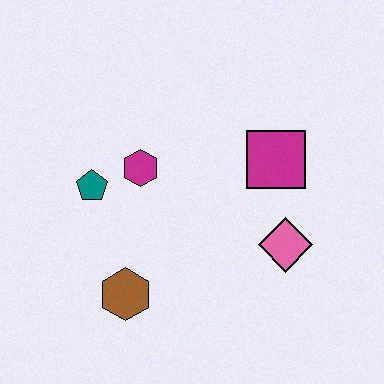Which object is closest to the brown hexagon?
The teal pentagon is closest to the brown hexagon.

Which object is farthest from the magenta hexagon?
The pink diamond is farthest from the magenta hexagon.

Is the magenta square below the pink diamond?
No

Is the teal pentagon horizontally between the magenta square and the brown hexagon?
No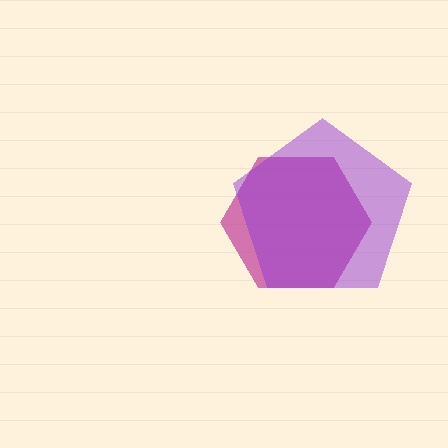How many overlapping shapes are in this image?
There are 2 overlapping shapes in the image.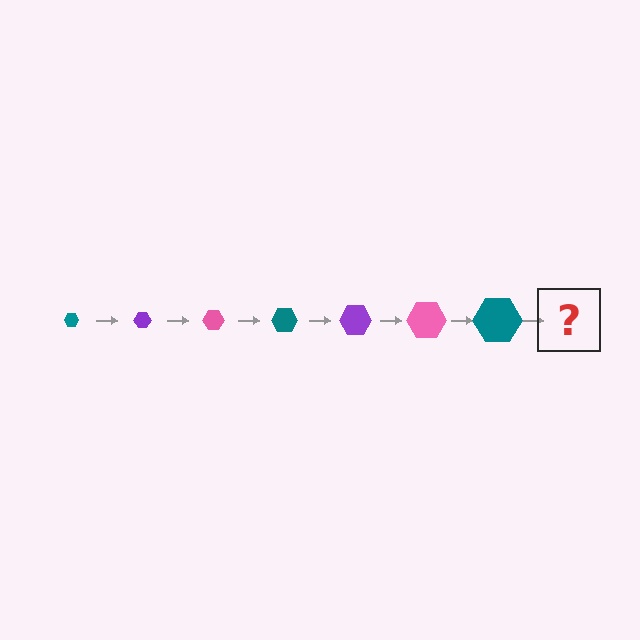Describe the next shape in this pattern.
It should be a purple hexagon, larger than the previous one.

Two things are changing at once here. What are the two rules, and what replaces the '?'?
The two rules are that the hexagon grows larger each step and the color cycles through teal, purple, and pink. The '?' should be a purple hexagon, larger than the previous one.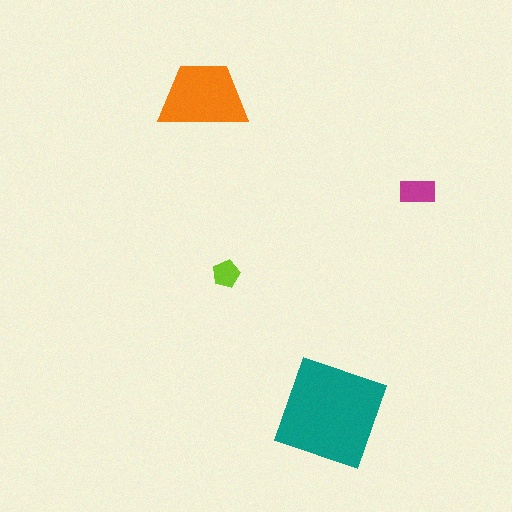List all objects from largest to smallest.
The teal square, the orange trapezoid, the magenta rectangle, the lime pentagon.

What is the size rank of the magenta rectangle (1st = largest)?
3rd.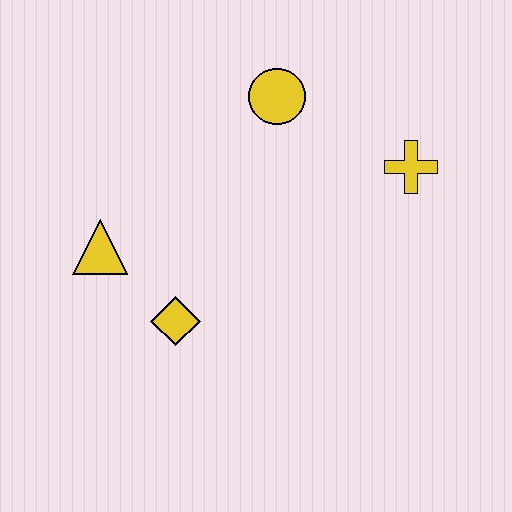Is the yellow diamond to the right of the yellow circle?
No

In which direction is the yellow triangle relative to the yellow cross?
The yellow triangle is to the left of the yellow cross.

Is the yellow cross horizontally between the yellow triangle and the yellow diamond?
No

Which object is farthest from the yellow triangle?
The yellow cross is farthest from the yellow triangle.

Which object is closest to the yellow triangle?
The yellow diamond is closest to the yellow triangle.